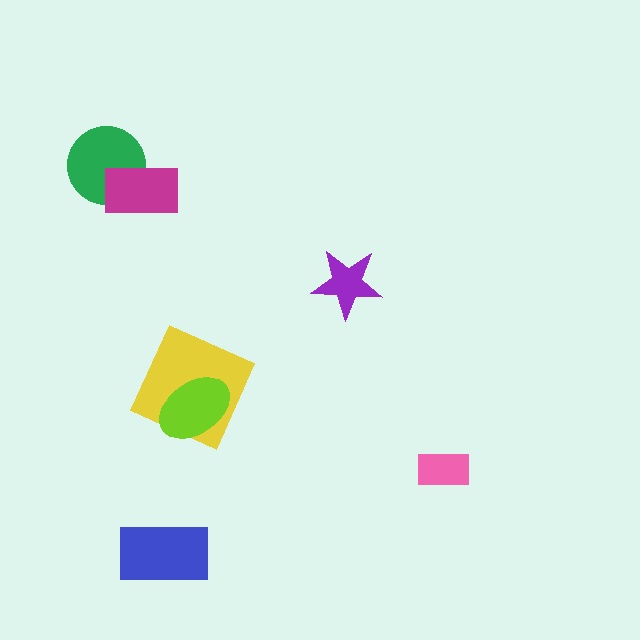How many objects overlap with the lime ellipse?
1 object overlaps with the lime ellipse.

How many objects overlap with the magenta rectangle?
1 object overlaps with the magenta rectangle.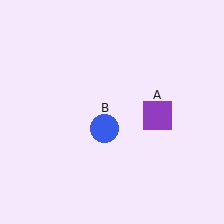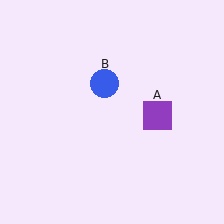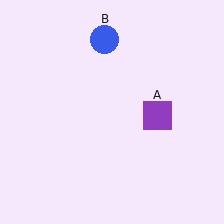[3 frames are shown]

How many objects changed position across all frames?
1 object changed position: blue circle (object B).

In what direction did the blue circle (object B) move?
The blue circle (object B) moved up.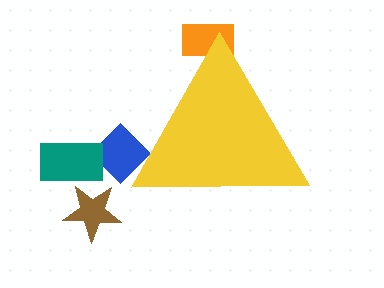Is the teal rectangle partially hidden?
No, the teal rectangle is fully visible.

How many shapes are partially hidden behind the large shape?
2 shapes are partially hidden.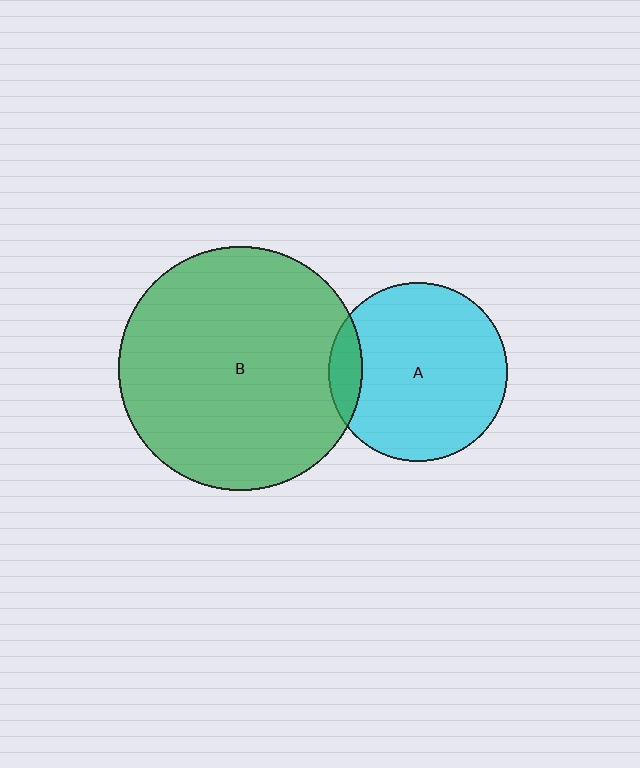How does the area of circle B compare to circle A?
Approximately 1.9 times.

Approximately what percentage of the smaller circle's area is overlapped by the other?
Approximately 10%.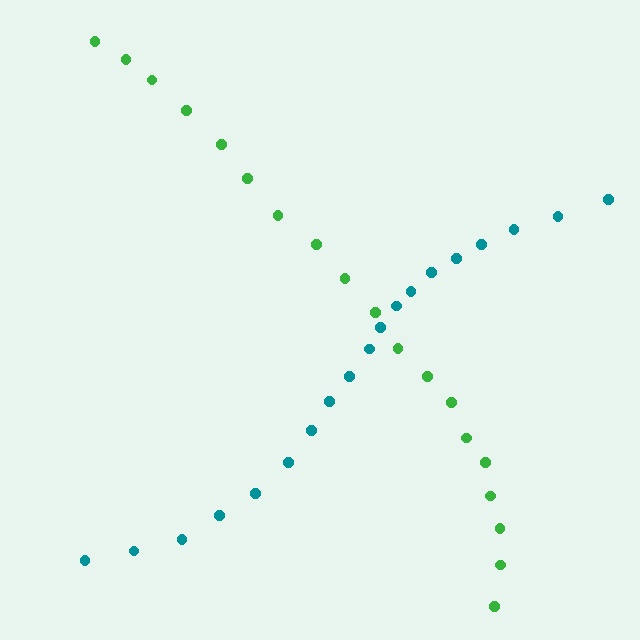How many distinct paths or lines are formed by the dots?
There are 2 distinct paths.